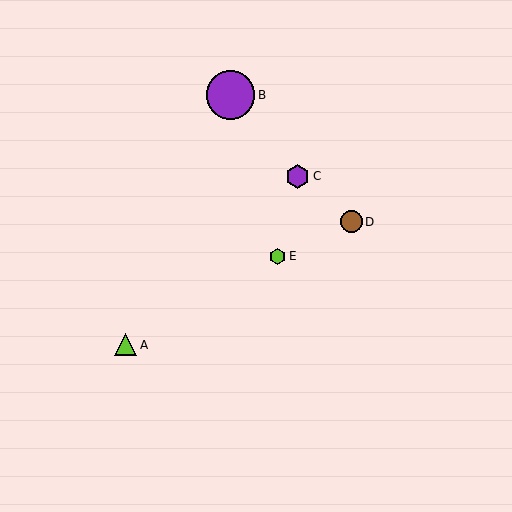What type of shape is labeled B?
Shape B is a purple circle.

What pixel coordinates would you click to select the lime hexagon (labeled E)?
Click at (278, 256) to select the lime hexagon E.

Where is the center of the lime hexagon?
The center of the lime hexagon is at (278, 256).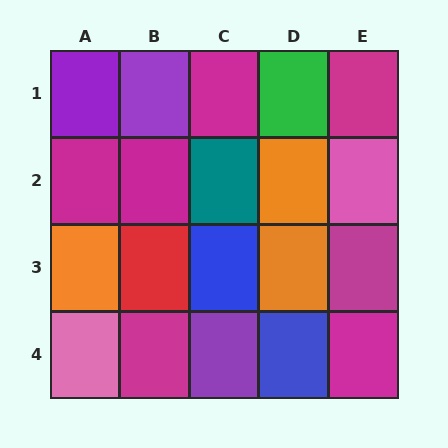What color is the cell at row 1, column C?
Magenta.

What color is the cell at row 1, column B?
Purple.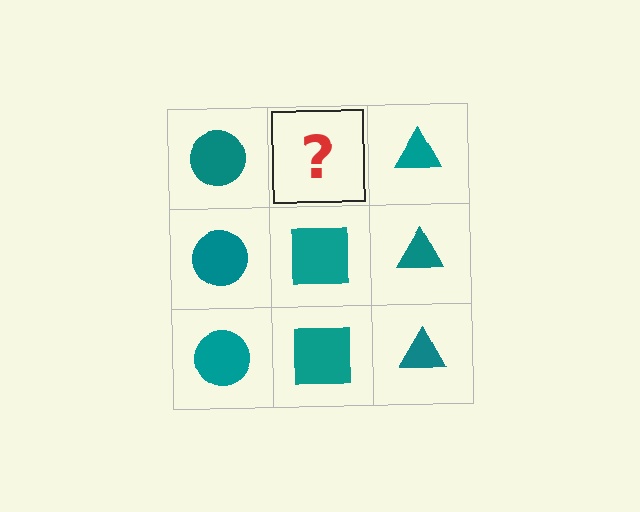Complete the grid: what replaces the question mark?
The question mark should be replaced with a teal square.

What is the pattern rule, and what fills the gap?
The rule is that each column has a consistent shape. The gap should be filled with a teal square.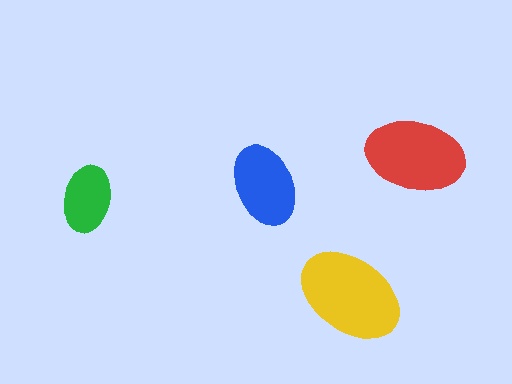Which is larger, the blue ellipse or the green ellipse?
The blue one.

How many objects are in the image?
There are 4 objects in the image.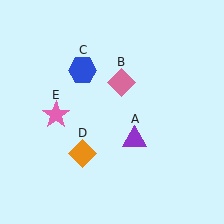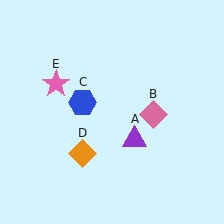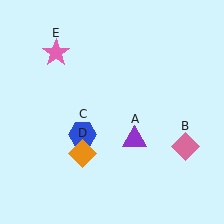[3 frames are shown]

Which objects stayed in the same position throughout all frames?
Purple triangle (object A) and orange diamond (object D) remained stationary.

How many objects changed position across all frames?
3 objects changed position: pink diamond (object B), blue hexagon (object C), pink star (object E).